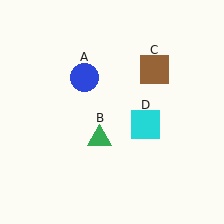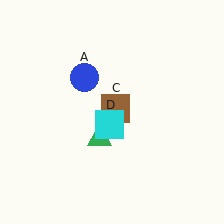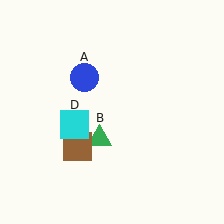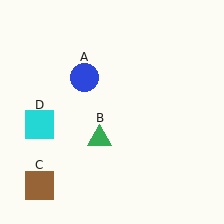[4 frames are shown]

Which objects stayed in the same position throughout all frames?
Blue circle (object A) and green triangle (object B) remained stationary.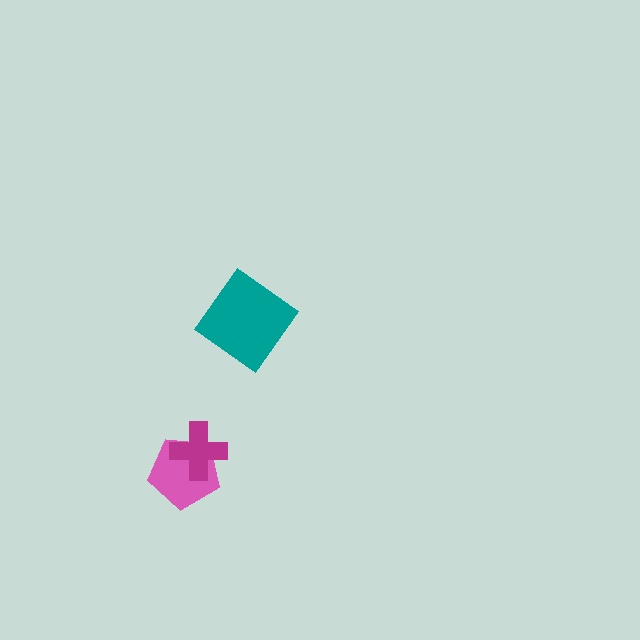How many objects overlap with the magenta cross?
1 object overlaps with the magenta cross.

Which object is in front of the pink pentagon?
The magenta cross is in front of the pink pentagon.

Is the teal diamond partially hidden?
No, no other shape covers it.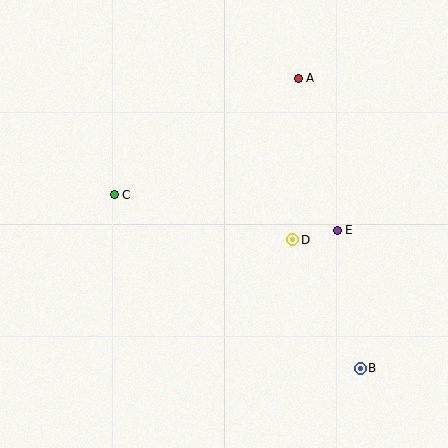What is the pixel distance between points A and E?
The distance between A and E is 157 pixels.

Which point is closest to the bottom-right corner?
Point B is closest to the bottom-right corner.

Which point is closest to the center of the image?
Point D at (293, 240) is closest to the center.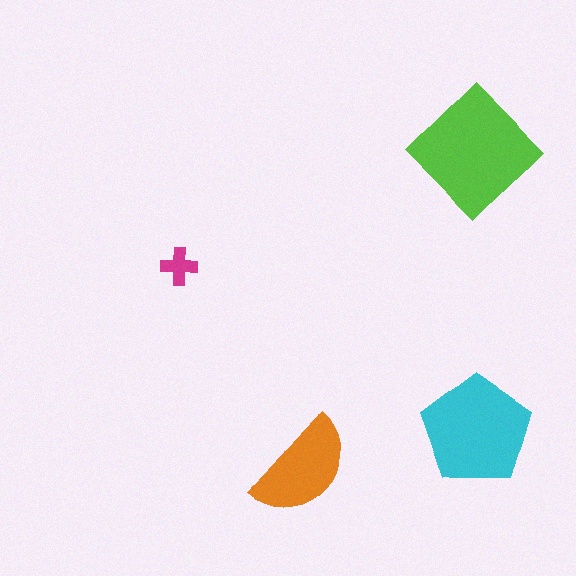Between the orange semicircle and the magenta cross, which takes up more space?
The orange semicircle.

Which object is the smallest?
The magenta cross.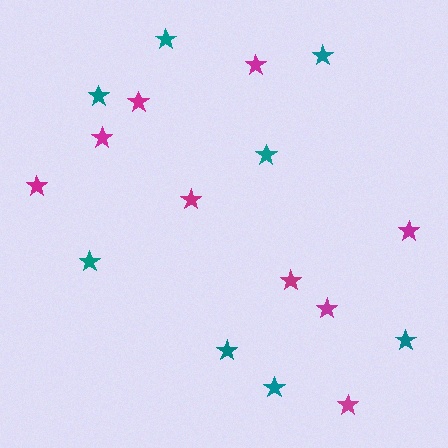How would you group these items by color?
There are 2 groups: one group of magenta stars (9) and one group of teal stars (8).